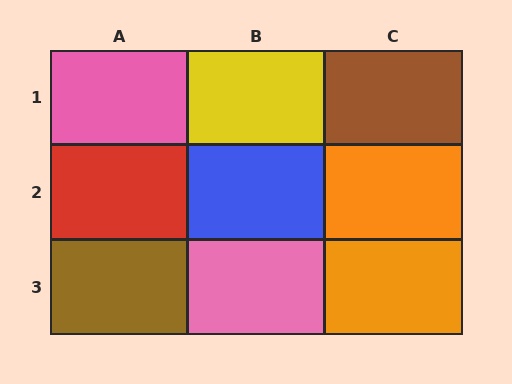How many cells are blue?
1 cell is blue.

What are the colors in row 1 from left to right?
Pink, yellow, brown.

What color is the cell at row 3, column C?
Orange.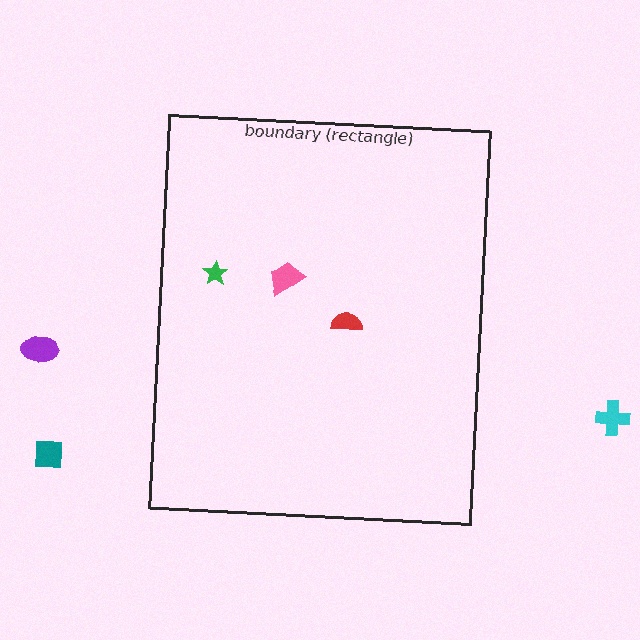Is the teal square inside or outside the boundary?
Outside.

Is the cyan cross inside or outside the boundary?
Outside.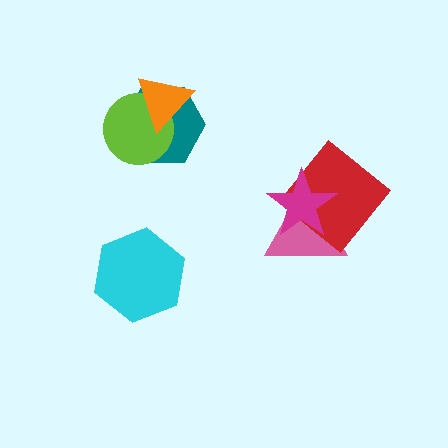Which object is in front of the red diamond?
The magenta star is in front of the red diamond.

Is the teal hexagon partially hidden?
Yes, it is partially covered by another shape.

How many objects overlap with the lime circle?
2 objects overlap with the lime circle.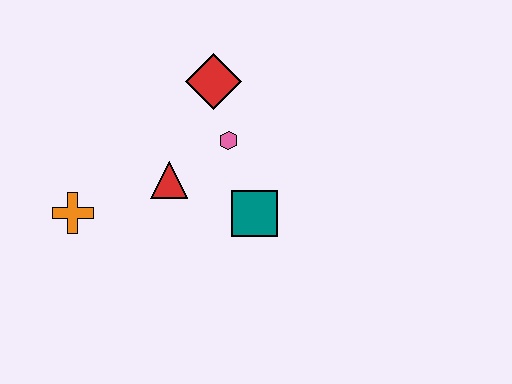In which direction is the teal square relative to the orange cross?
The teal square is to the right of the orange cross.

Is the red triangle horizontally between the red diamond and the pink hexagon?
No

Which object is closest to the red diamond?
The pink hexagon is closest to the red diamond.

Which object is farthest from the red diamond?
The orange cross is farthest from the red diamond.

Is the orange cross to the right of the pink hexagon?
No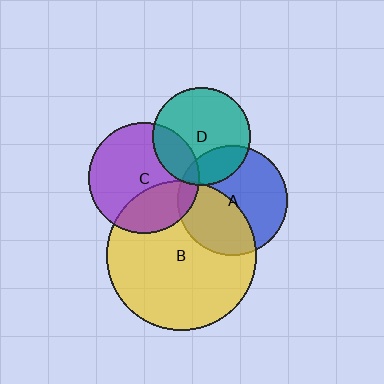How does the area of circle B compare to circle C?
Approximately 1.8 times.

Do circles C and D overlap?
Yes.